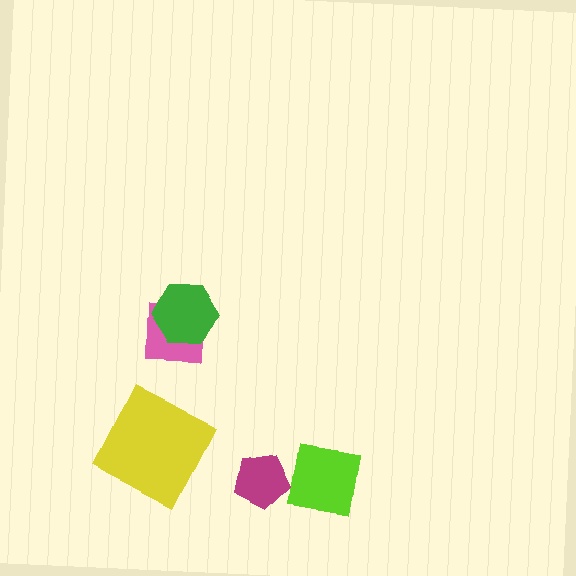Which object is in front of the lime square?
The magenta pentagon is in front of the lime square.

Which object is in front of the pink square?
The green hexagon is in front of the pink square.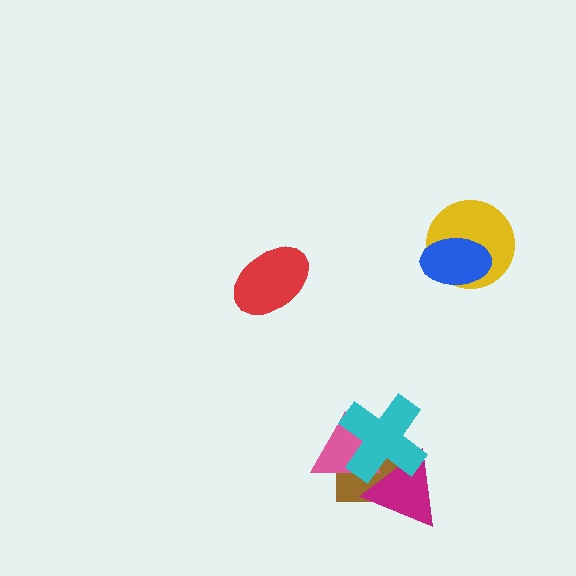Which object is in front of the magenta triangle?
The cyan cross is in front of the magenta triangle.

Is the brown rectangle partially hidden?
Yes, it is partially covered by another shape.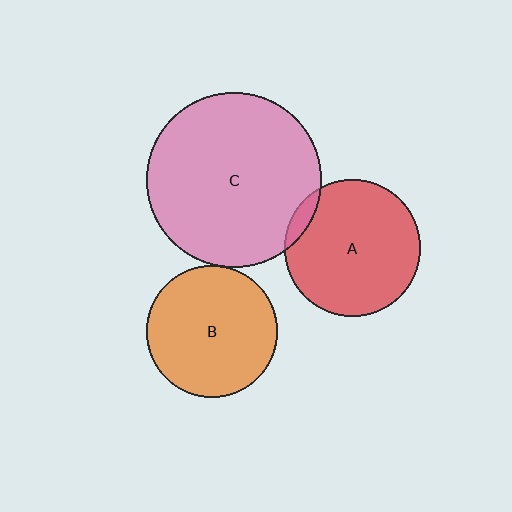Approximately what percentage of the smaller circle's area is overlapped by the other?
Approximately 5%.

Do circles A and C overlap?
Yes.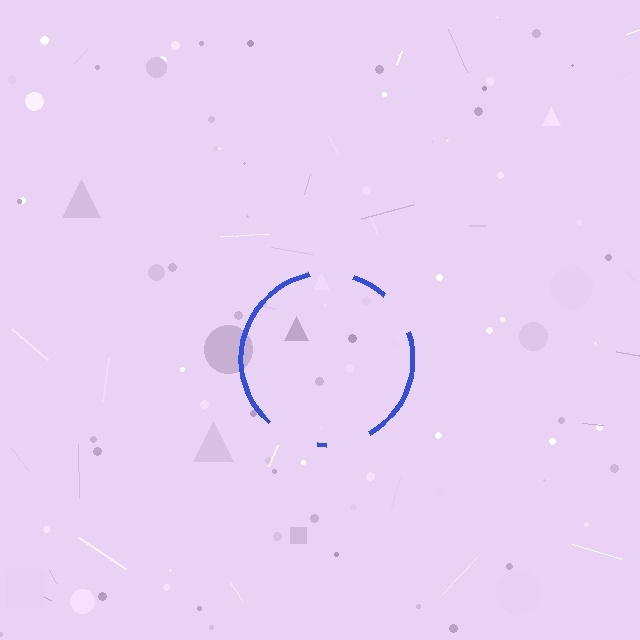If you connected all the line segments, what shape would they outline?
They would outline a circle.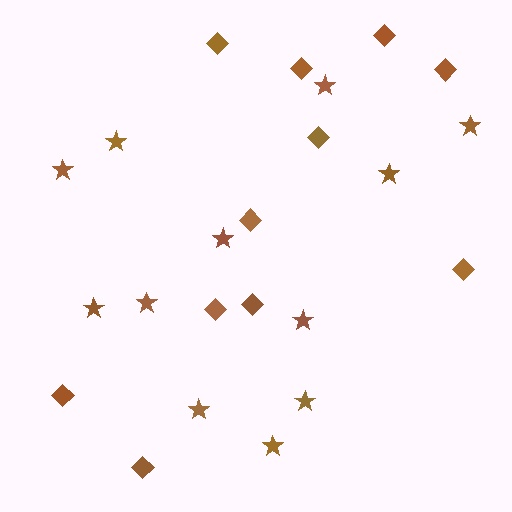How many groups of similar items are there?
There are 2 groups: one group of stars (12) and one group of diamonds (11).